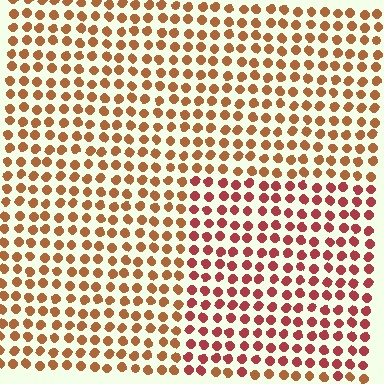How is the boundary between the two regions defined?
The boundary is defined purely by a slight shift in hue (about 30 degrees). Spacing, size, and orientation are identical on both sides.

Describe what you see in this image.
The image is filled with small brown elements in a uniform arrangement. A rectangle-shaped region is visible where the elements are tinted to a slightly different hue, forming a subtle color boundary.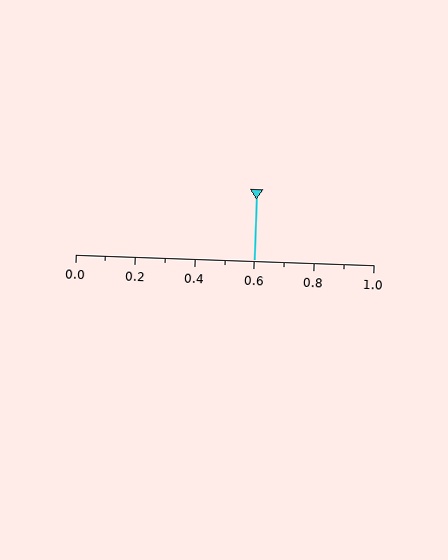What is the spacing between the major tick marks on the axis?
The major ticks are spaced 0.2 apart.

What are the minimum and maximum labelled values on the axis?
The axis runs from 0.0 to 1.0.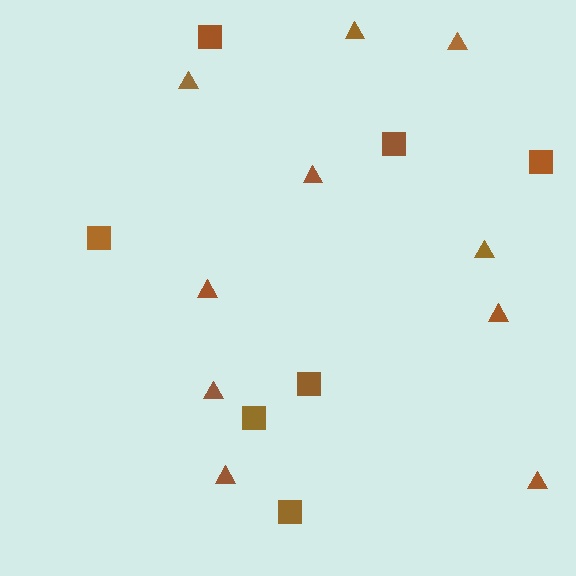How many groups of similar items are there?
There are 2 groups: one group of squares (7) and one group of triangles (10).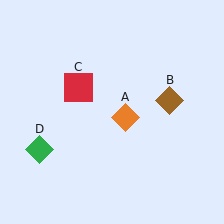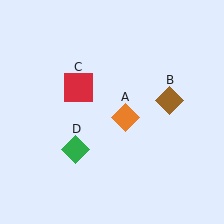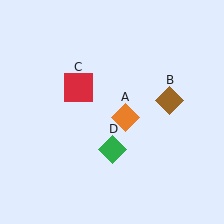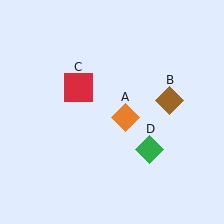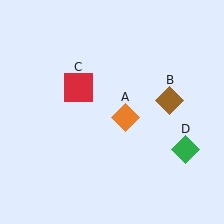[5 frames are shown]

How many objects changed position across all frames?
1 object changed position: green diamond (object D).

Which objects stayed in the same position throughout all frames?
Orange diamond (object A) and brown diamond (object B) and red square (object C) remained stationary.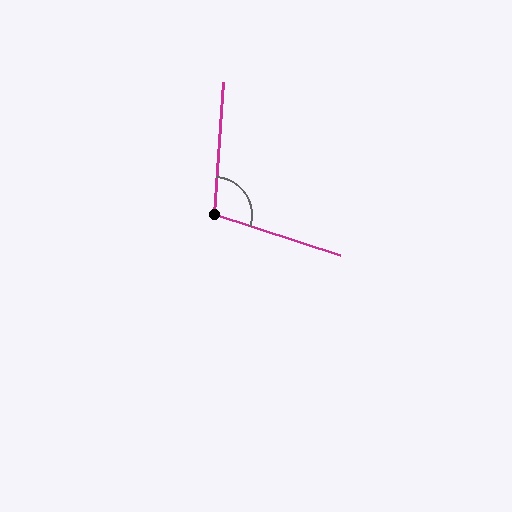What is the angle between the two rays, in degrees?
Approximately 104 degrees.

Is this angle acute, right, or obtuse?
It is obtuse.